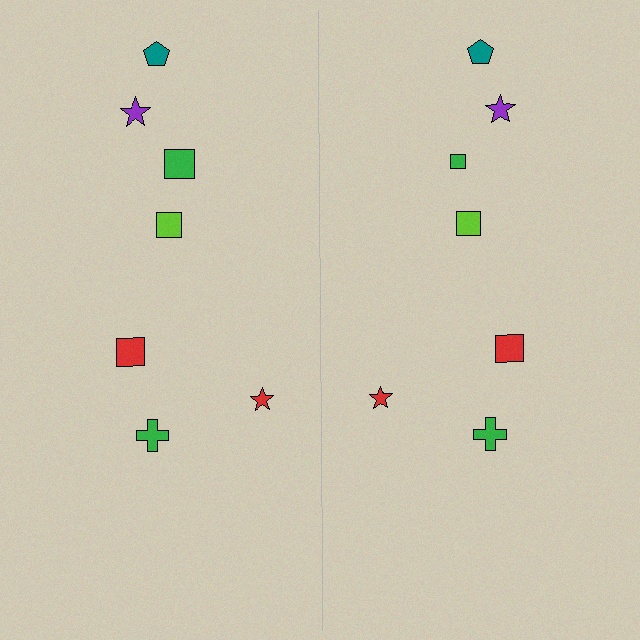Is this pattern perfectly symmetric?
No, the pattern is not perfectly symmetric. The green square on the right side has a different size than its mirror counterpart.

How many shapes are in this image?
There are 14 shapes in this image.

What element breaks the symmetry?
The green square on the right side has a different size than its mirror counterpart.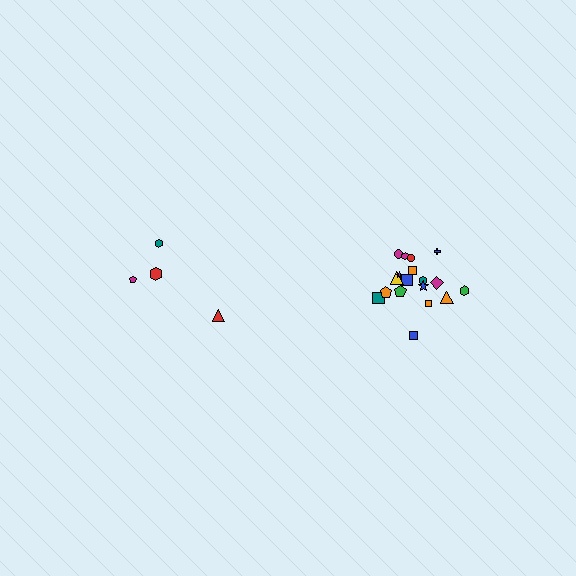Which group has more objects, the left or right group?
The right group.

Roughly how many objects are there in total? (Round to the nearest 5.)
Roughly 20 objects in total.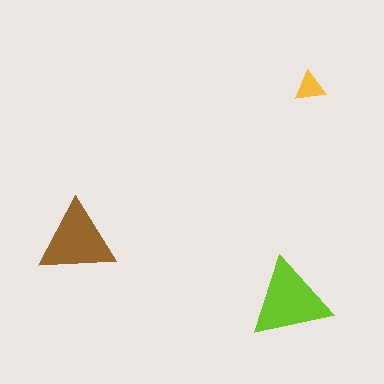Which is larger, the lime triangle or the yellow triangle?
The lime one.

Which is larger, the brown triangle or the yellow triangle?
The brown one.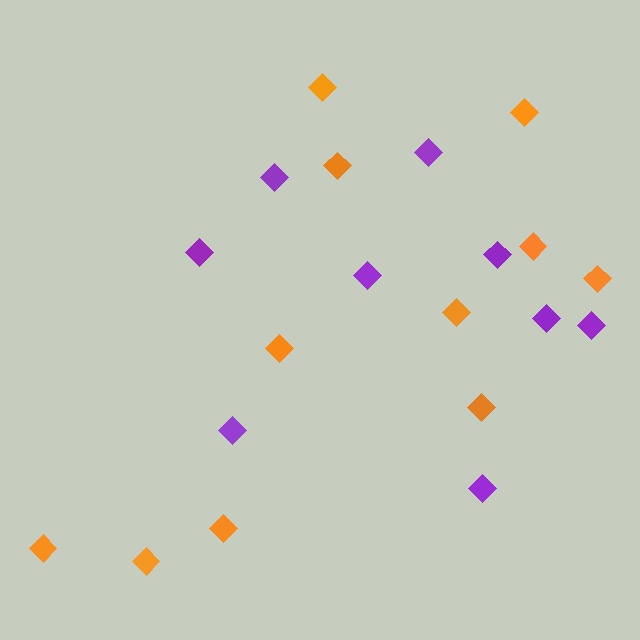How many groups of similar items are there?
There are 2 groups: one group of orange diamonds (11) and one group of purple diamonds (9).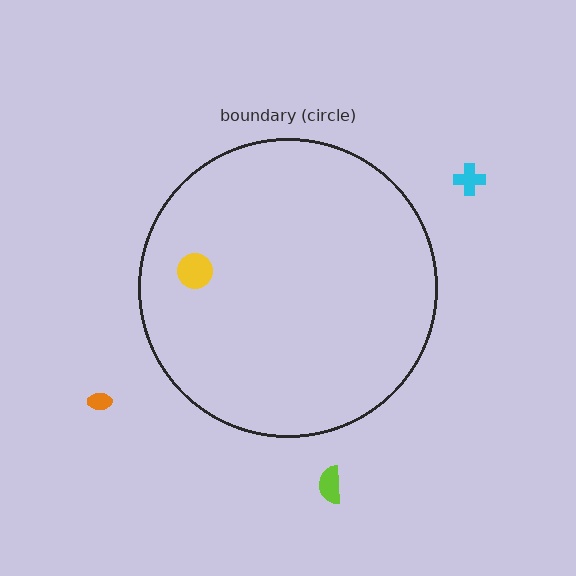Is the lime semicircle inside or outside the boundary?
Outside.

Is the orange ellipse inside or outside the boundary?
Outside.